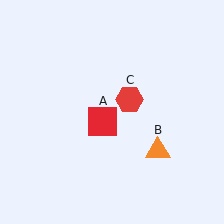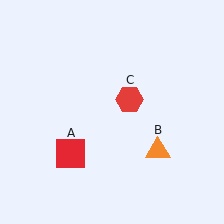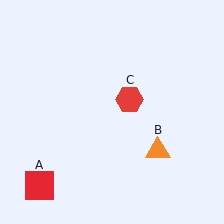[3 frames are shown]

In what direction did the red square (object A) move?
The red square (object A) moved down and to the left.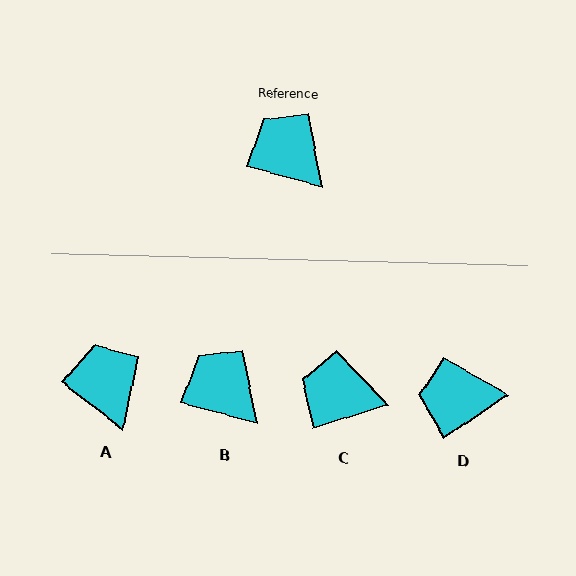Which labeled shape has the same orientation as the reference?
B.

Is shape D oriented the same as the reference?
No, it is off by about 50 degrees.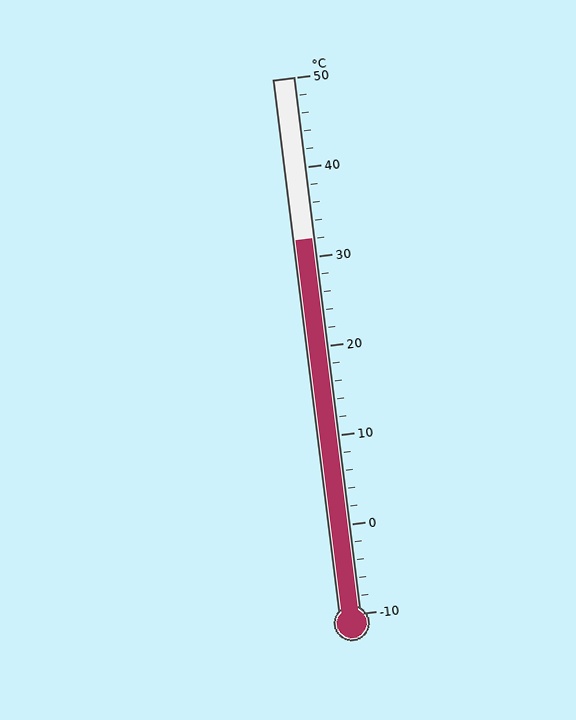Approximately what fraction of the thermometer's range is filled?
The thermometer is filled to approximately 70% of its range.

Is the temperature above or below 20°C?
The temperature is above 20°C.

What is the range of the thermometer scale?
The thermometer scale ranges from -10°C to 50°C.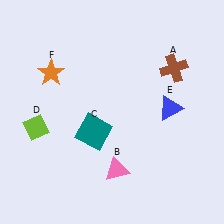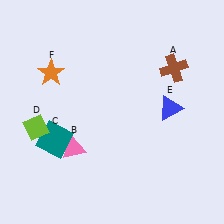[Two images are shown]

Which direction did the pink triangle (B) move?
The pink triangle (B) moved left.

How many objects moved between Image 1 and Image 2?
2 objects moved between the two images.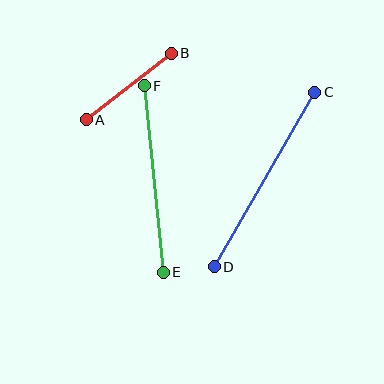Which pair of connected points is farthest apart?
Points C and D are farthest apart.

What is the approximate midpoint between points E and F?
The midpoint is at approximately (154, 179) pixels.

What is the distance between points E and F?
The distance is approximately 187 pixels.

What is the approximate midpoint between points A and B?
The midpoint is at approximately (129, 87) pixels.